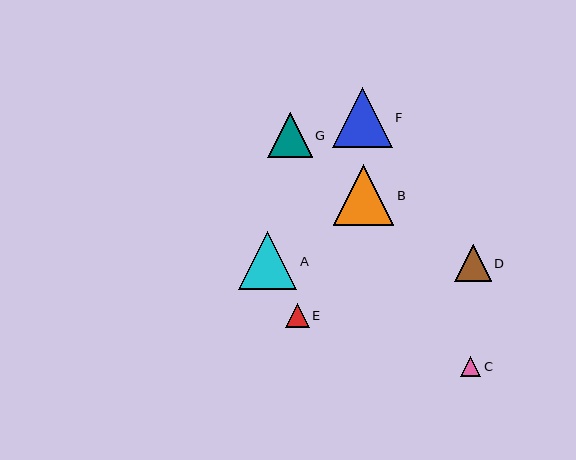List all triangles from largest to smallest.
From largest to smallest: B, F, A, G, D, E, C.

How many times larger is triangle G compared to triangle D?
Triangle G is approximately 1.2 times the size of triangle D.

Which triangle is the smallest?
Triangle C is the smallest with a size of approximately 20 pixels.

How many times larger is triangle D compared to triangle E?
Triangle D is approximately 1.6 times the size of triangle E.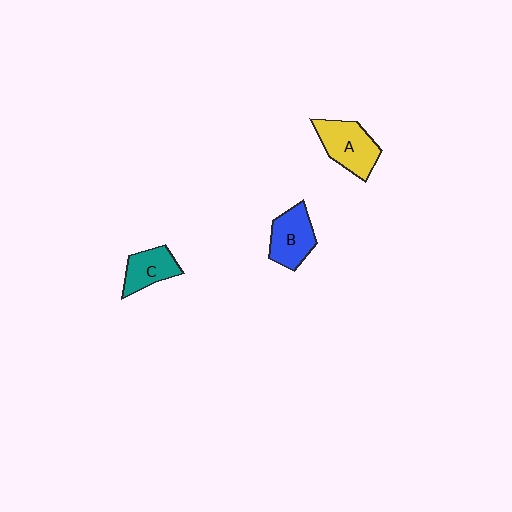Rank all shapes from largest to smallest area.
From largest to smallest: A (yellow), B (blue), C (teal).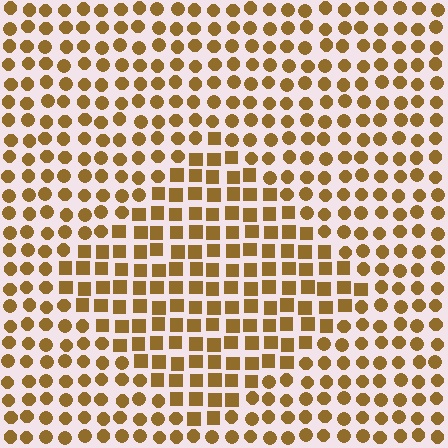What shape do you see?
I see a diamond.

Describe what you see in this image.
The image is filled with small brown elements arranged in a uniform grid. A diamond-shaped region contains squares, while the surrounding area contains circles. The boundary is defined purely by the change in element shape.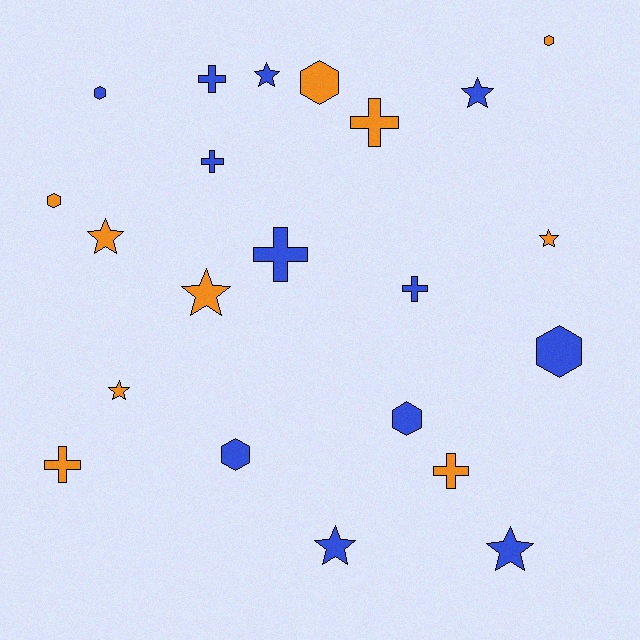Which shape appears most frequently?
Star, with 8 objects.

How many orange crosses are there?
There are 3 orange crosses.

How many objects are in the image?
There are 22 objects.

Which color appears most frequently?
Blue, with 12 objects.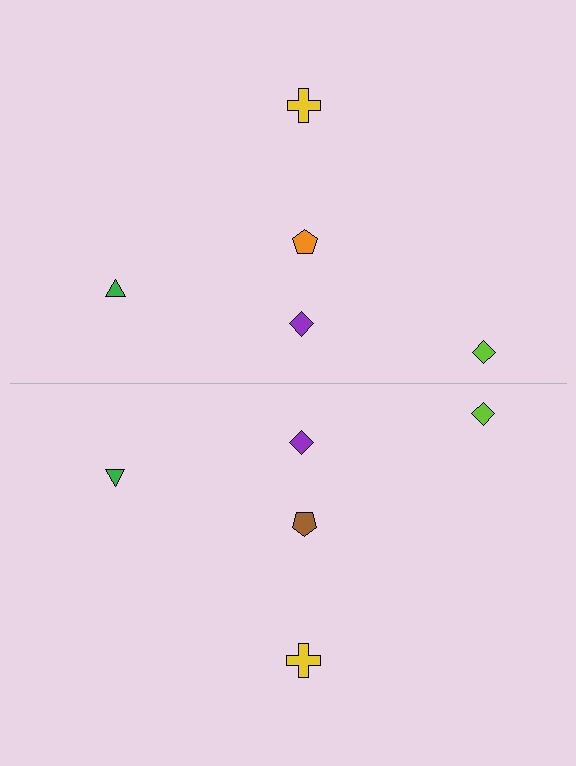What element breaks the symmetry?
The brown pentagon on the bottom side breaks the symmetry — its mirror counterpart is orange.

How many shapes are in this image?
There are 10 shapes in this image.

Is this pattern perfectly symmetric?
No, the pattern is not perfectly symmetric. The brown pentagon on the bottom side breaks the symmetry — its mirror counterpart is orange.